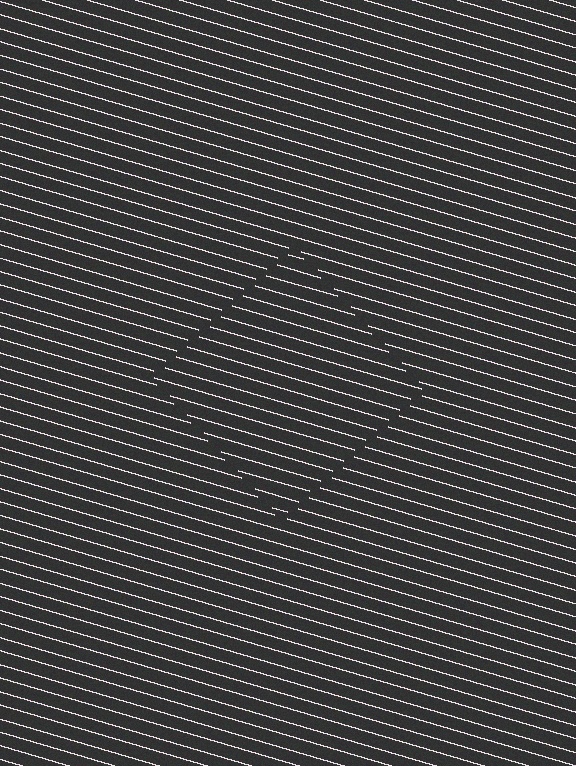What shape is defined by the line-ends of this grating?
An illusory square. The interior of the shape contains the same grating, shifted by half a period — the contour is defined by the phase discontinuity where line-ends from the inner and outer gratings abut.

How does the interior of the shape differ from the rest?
The interior of the shape contains the same grating, shifted by half a period — the contour is defined by the phase discontinuity where line-ends from the inner and outer gratings abut.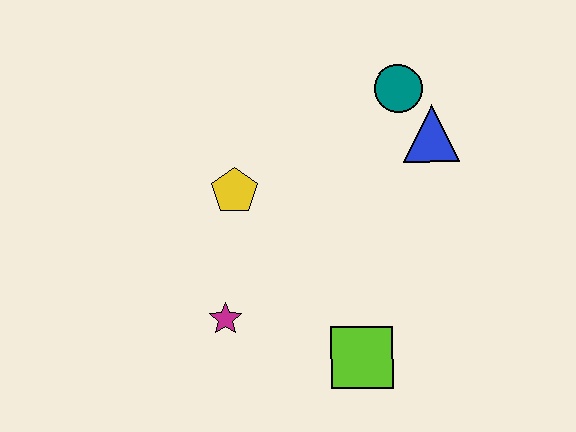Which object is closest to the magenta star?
The yellow pentagon is closest to the magenta star.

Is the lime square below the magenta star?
Yes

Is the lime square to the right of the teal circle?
No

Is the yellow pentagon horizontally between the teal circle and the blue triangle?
No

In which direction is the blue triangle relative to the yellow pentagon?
The blue triangle is to the right of the yellow pentagon.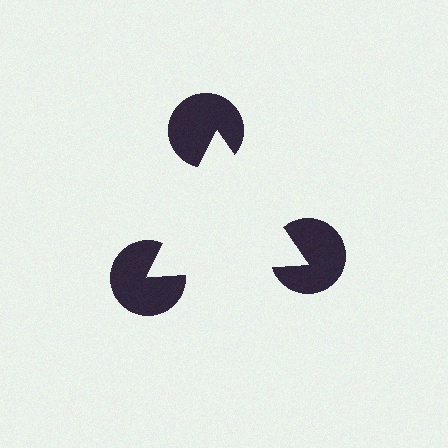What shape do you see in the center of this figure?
An illusory triangle — its edges are inferred from the aligned wedge cuts in the pac-man discs, not physically drawn.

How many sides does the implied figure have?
3 sides.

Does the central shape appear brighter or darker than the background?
It typically appears slightly brighter than the background, even though no actual brightness change is drawn.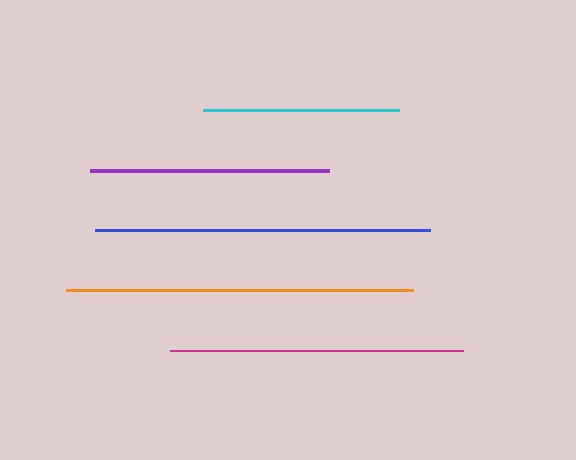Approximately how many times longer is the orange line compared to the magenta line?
The orange line is approximately 1.2 times the length of the magenta line.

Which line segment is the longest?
The orange line is the longest at approximately 346 pixels.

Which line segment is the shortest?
The cyan line is the shortest at approximately 196 pixels.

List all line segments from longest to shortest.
From longest to shortest: orange, blue, magenta, purple, cyan.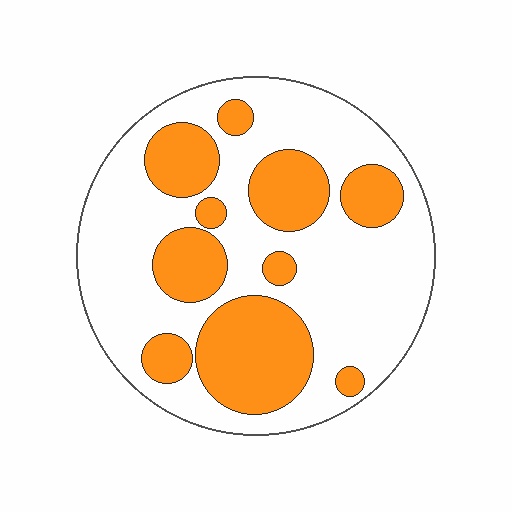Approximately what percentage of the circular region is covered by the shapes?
Approximately 35%.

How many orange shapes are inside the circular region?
10.